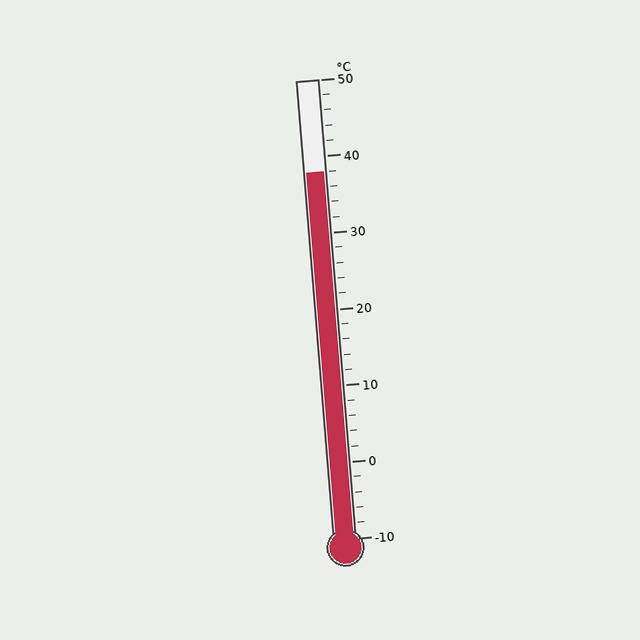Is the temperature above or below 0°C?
The temperature is above 0°C.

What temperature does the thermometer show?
The thermometer shows approximately 38°C.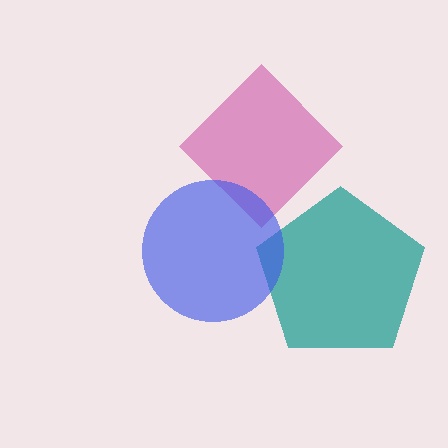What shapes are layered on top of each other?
The layered shapes are: a magenta diamond, a teal pentagon, a blue circle.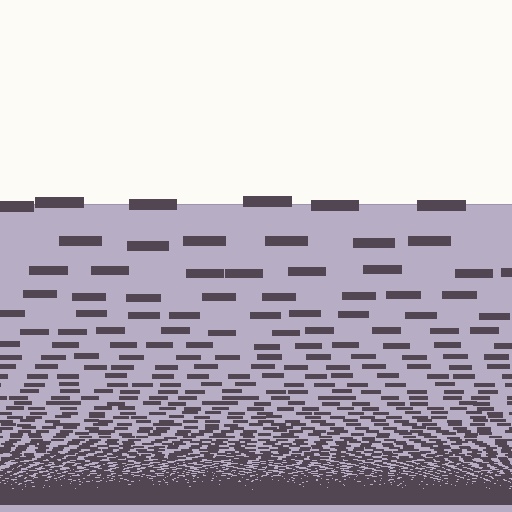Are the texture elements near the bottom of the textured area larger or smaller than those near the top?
Smaller. The gradient is inverted — elements near the bottom are smaller and denser.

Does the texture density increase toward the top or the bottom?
Density increases toward the bottom.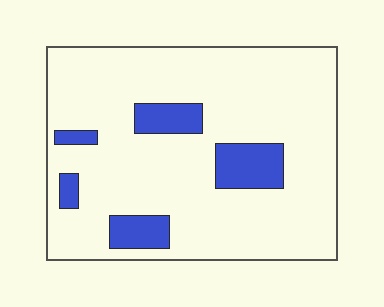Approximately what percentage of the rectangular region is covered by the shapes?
Approximately 15%.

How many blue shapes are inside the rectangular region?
5.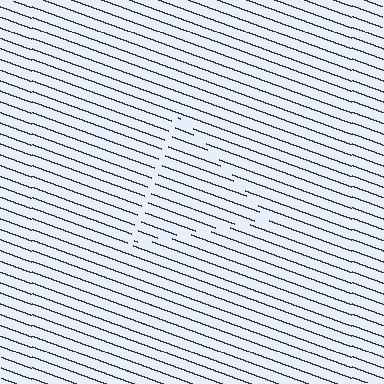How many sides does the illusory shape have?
3 sides — the line-ends trace a triangle.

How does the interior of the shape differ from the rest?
The interior of the shape contains the same grating, shifted by half a period — the contour is defined by the phase discontinuity where line-ends from the inner and outer gratings abut.